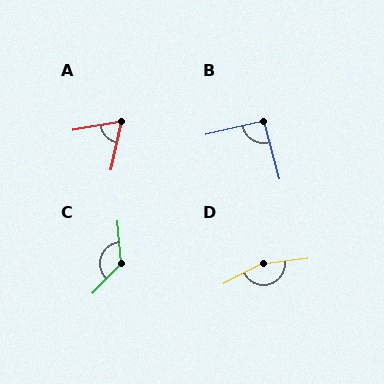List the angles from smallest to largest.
A (68°), B (92°), C (131°), D (160°).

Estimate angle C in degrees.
Approximately 131 degrees.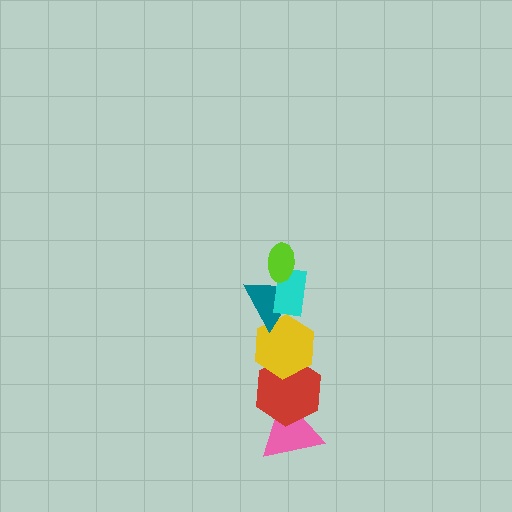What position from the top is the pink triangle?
The pink triangle is 6th from the top.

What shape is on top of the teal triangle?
The cyan rectangle is on top of the teal triangle.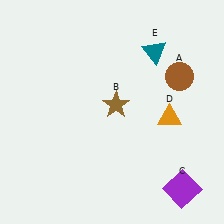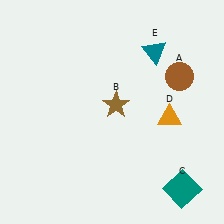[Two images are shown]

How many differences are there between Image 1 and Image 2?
There is 1 difference between the two images.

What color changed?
The square (C) changed from purple in Image 1 to teal in Image 2.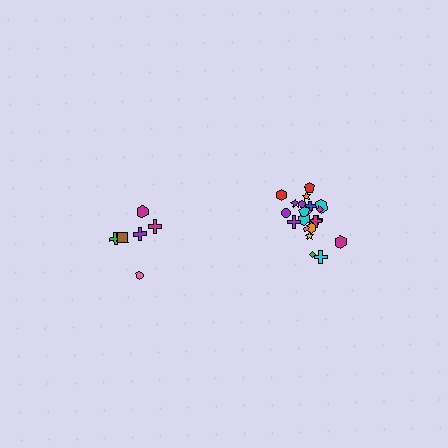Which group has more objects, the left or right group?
The right group.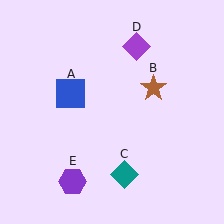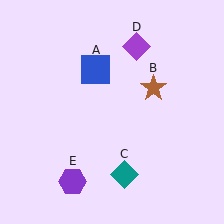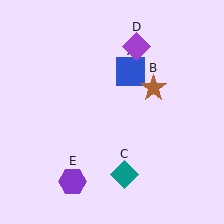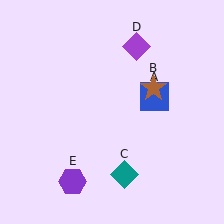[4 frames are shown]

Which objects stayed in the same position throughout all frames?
Brown star (object B) and teal diamond (object C) and purple diamond (object D) and purple hexagon (object E) remained stationary.